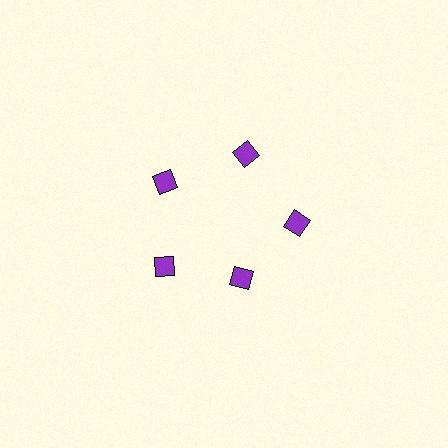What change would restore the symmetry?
The symmetry would be restored by moving it outward, back onto the ring so that all 5 squares sit at equal angles and equal distance from the center.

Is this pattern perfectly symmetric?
No. The 5 purple squares are arranged in a ring, but one element near the 5 o'clock position is pulled inward toward the center, breaking the 5-fold rotational symmetry.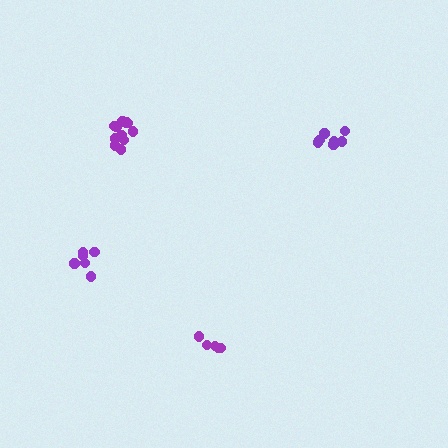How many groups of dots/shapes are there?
There are 4 groups.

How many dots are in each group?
Group 1: 6 dots, Group 2: 8 dots, Group 3: 11 dots, Group 4: 5 dots (30 total).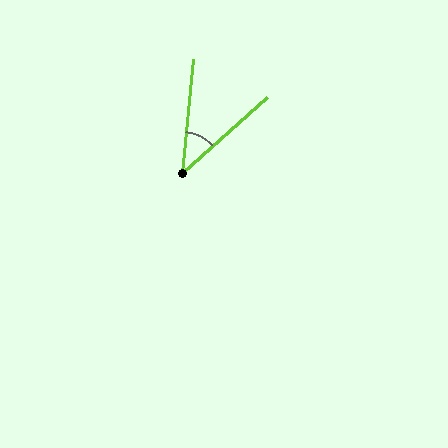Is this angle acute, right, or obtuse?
It is acute.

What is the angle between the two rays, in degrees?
Approximately 43 degrees.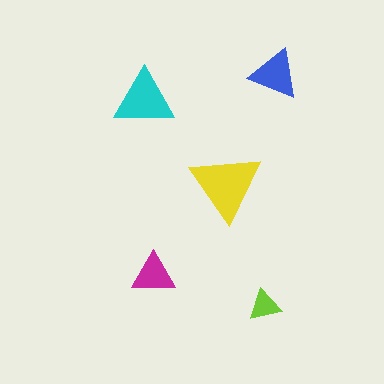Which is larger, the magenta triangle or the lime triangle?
The magenta one.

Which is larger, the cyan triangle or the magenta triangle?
The cyan one.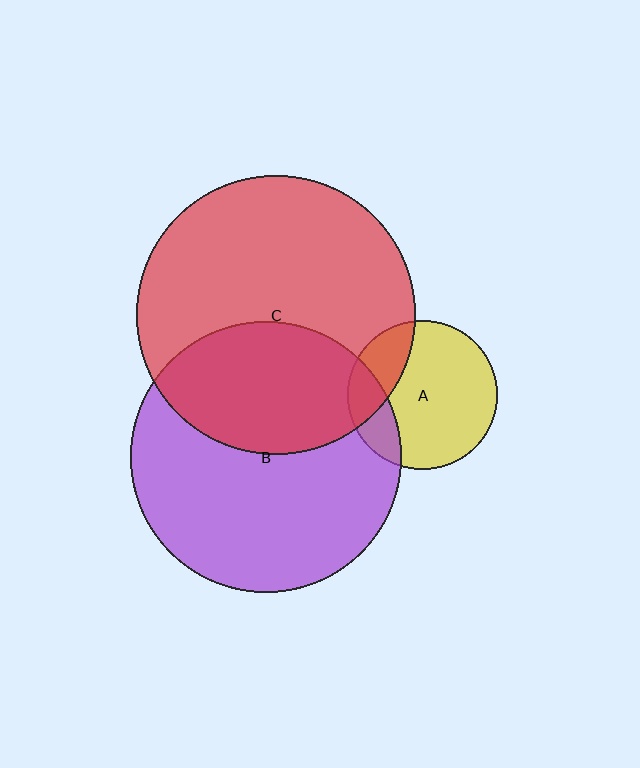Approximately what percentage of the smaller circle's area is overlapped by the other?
Approximately 20%.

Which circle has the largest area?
Circle C (red).